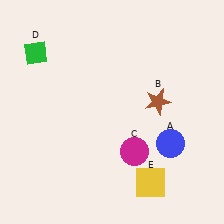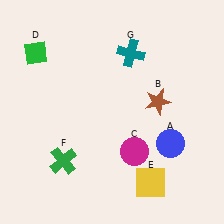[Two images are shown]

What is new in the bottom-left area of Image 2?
A green cross (F) was added in the bottom-left area of Image 2.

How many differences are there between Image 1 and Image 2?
There are 2 differences between the two images.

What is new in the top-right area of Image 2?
A teal cross (G) was added in the top-right area of Image 2.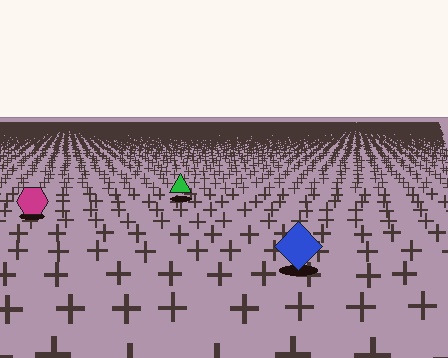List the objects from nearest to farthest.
From nearest to farthest: the blue diamond, the magenta hexagon, the green triangle.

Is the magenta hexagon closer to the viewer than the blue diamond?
No. The blue diamond is closer — you can tell from the texture gradient: the ground texture is coarser near it.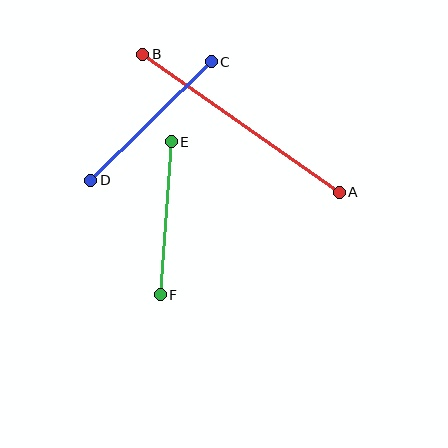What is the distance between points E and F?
The distance is approximately 154 pixels.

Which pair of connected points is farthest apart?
Points A and B are farthest apart.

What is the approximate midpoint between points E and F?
The midpoint is at approximately (166, 218) pixels.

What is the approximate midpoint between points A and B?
The midpoint is at approximately (241, 123) pixels.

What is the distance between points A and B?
The distance is approximately 240 pixels.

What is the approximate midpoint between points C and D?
The midpoint is at approximately (151, 121) pixels.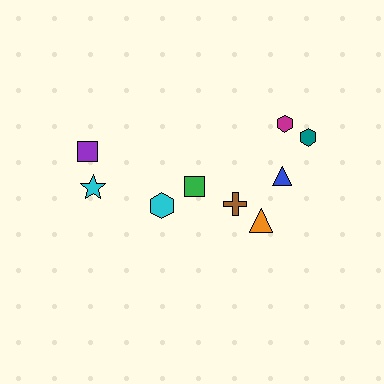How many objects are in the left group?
There are 4 objects.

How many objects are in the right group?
There are 6 objects.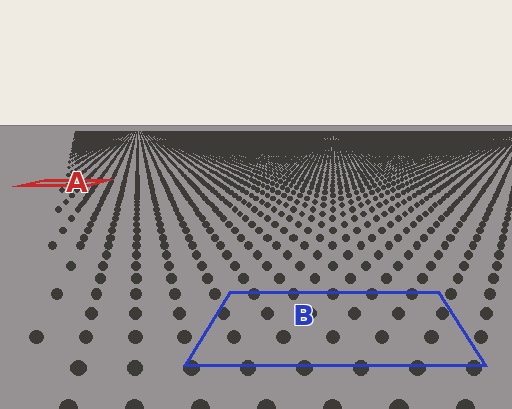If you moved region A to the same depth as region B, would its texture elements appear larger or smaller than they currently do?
They would appear larger. At a closer depth, the same texture elements are projected at a bigger on-screen size.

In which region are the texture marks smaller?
The texture marks are smaller in region A, because it is farther away.